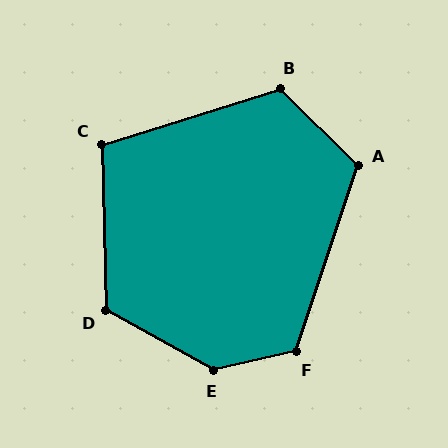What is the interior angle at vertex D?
Approximately 120 degrees (obtuse).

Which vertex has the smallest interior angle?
C, at approximately 105 degrees.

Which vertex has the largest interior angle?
E, at approximately 138 degrees.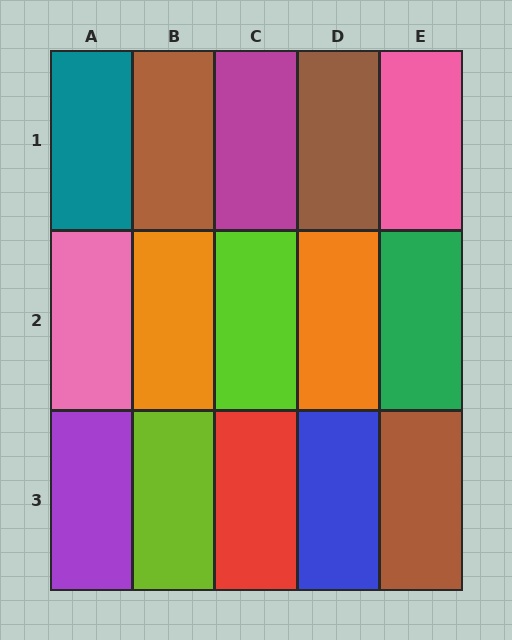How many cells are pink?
2 cells are pink.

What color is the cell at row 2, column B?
Orange.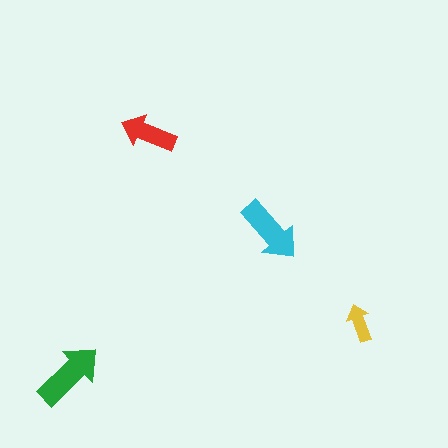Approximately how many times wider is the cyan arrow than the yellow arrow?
About 2 times wider.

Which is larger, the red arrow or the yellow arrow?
The red one.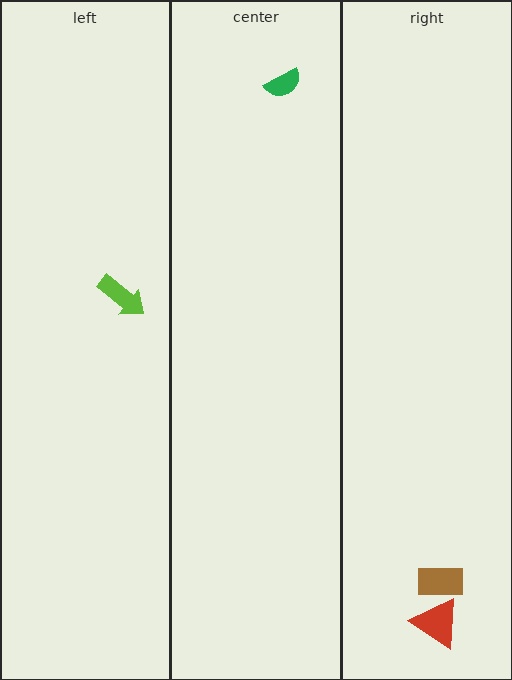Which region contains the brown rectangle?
The right region.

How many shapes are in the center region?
1.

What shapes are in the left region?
The lime arrow.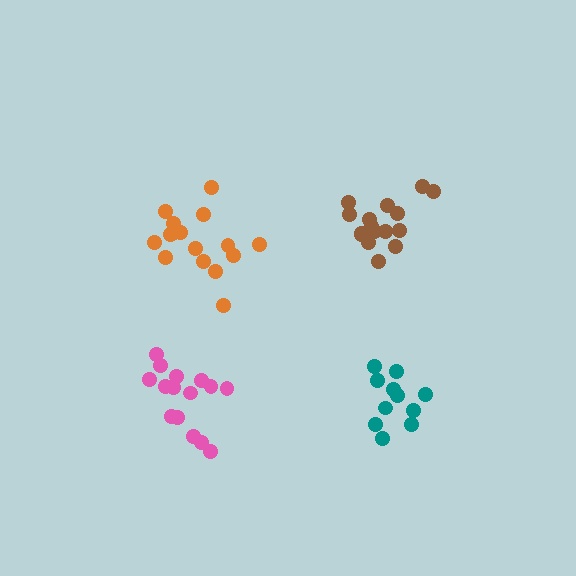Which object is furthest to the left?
The pink cluster is leftmost.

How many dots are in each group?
Group 1: 16 dots, Group 2: 16 dots, Group 3: 11 dots, Group 4: 15 dots (58 total).